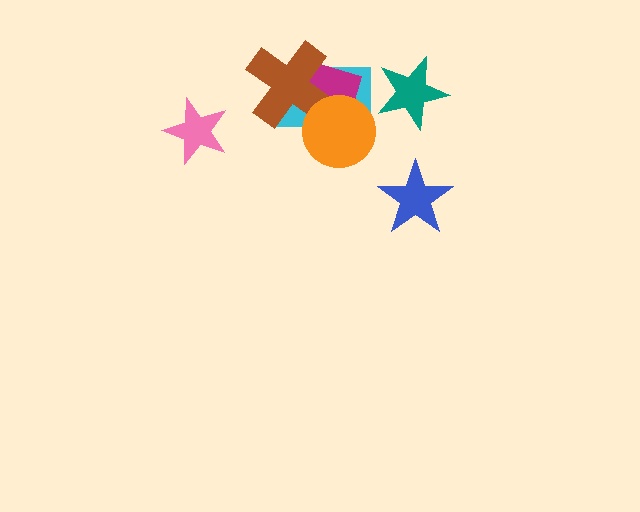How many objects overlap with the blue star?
0 objects overlap with the blue star.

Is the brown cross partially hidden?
Yes, it is partially covered by another shape.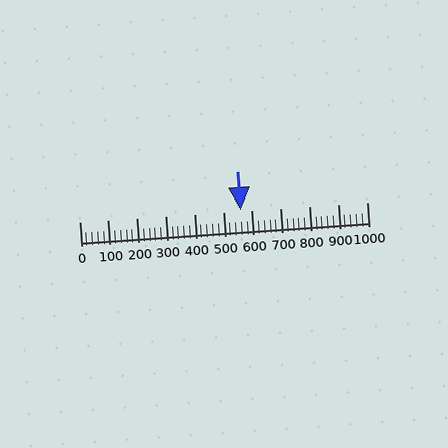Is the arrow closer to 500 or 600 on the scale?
The arrow is closer to 600.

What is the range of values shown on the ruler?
The ruler shows values from 0 to 1000.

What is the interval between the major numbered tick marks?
The major tick marks are spaced 100 units apart.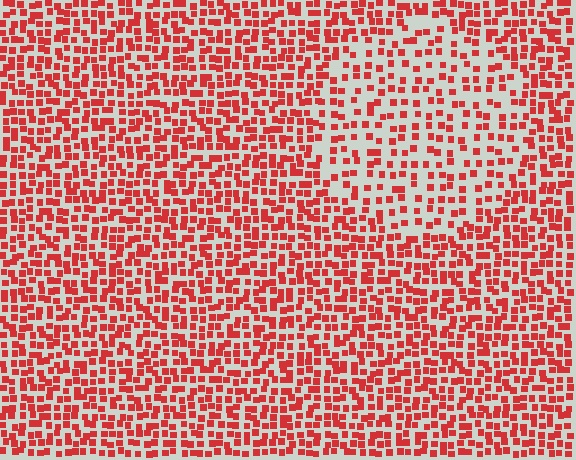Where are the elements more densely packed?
The elements are more densely packed outside the circle boundary.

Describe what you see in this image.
The image contains small red elements arranged at two different densities. A circle-shaped region is visible where the elements are less densely packed than the surrounding area.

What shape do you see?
I see a circle.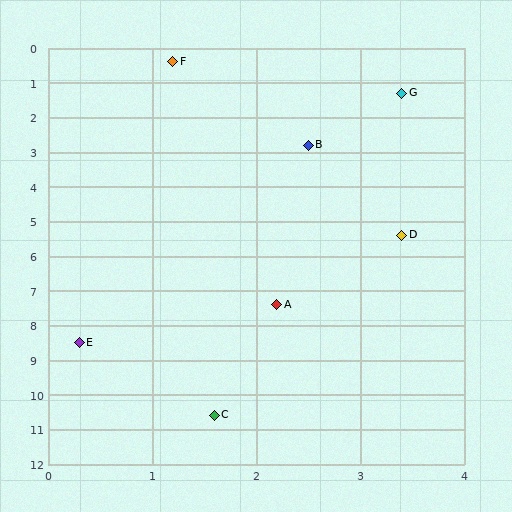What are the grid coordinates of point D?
Point D is at approximately (3.4, 5.4).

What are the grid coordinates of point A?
Point A is at approximately (2.2, 7.4).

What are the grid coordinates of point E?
Point E is at approximately (0.3, 8.5).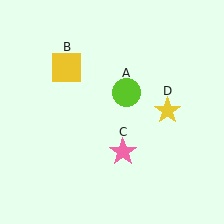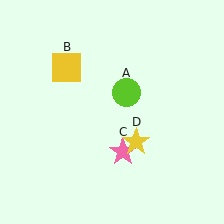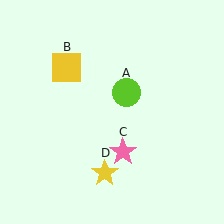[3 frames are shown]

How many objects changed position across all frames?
1 object changed position: yellow star (object D).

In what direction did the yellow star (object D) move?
The yellow star (object D) moved down and to the left.